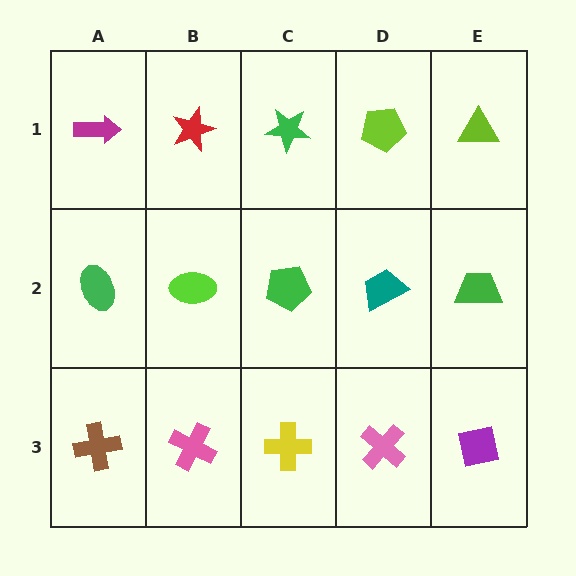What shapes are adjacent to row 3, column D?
A teal trapezoid (row 2, column D), a yellow cross (row 3, column C), a purple square (row 3, column E).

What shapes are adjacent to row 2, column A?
A magenta arrow (row 1, column A), a brown cross (row 3, column A), a lime ellipse (row 2, column B).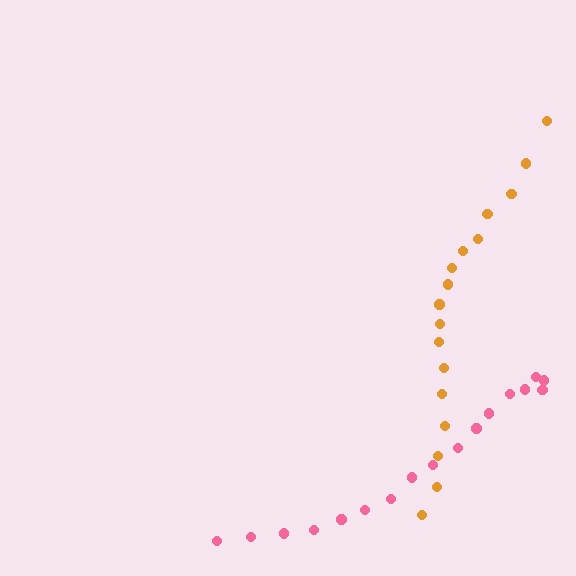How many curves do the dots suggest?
There are 2 distinct paths.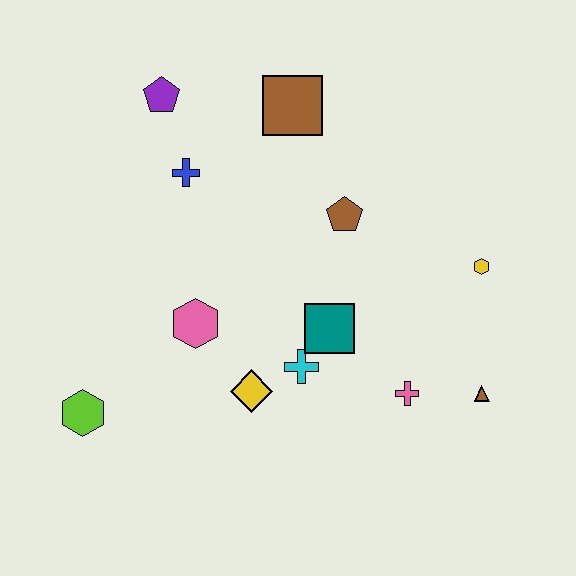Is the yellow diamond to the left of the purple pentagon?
No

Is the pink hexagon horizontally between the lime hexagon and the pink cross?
Yes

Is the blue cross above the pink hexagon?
Yes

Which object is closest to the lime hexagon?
The pink hexagon is closest to the lime hexagon.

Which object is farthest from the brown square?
The lime hexagon is farthest from the brown square.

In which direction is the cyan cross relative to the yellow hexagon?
The cyan cross is to the left of the yellow hexagon.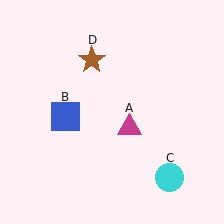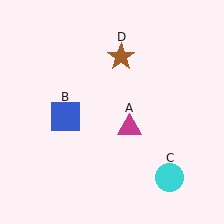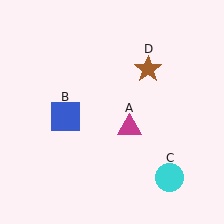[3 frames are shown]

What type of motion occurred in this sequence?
The brown star (object D) rotated clockwise around the center of the scene.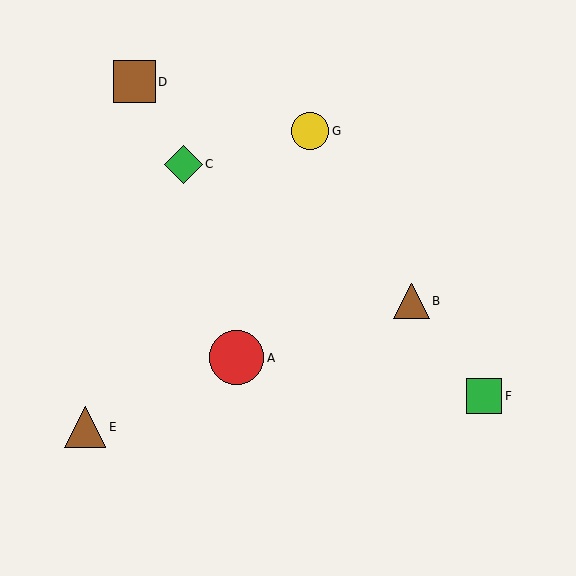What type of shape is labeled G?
Shape G is a yellow circle.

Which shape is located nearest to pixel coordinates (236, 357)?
The red circle (labeled A) at (237, 358) is nearest to that location.